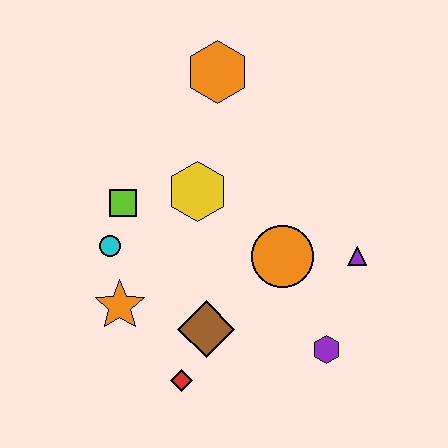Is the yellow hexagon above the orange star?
Yes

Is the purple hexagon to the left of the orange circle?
No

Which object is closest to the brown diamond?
The red diamond is closest to the brown diamond.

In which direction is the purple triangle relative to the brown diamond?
The purple triangle is to the right of the brown diamond.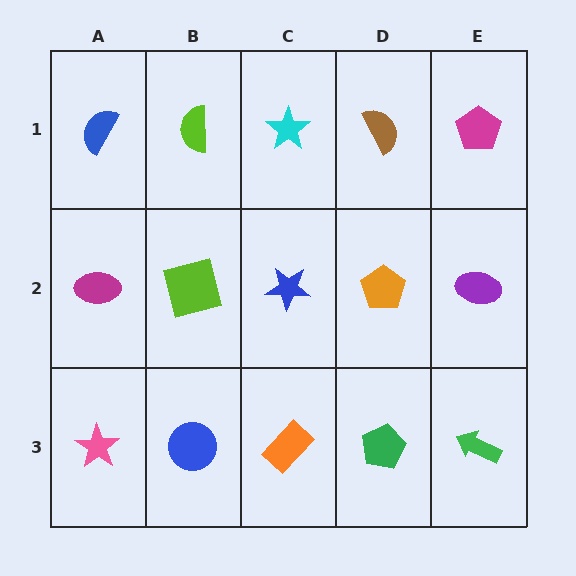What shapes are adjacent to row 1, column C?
A blue star (row 2, column C), a lime semicircle (row 1, column B), a brown semicircle (row 1, column D).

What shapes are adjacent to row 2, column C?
A cyan star (row 1, column C), an orange rectangle (row 3, column C), a lime square (row 2, column B), an orange pentagon (row 2, column D).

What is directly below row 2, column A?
A pink star.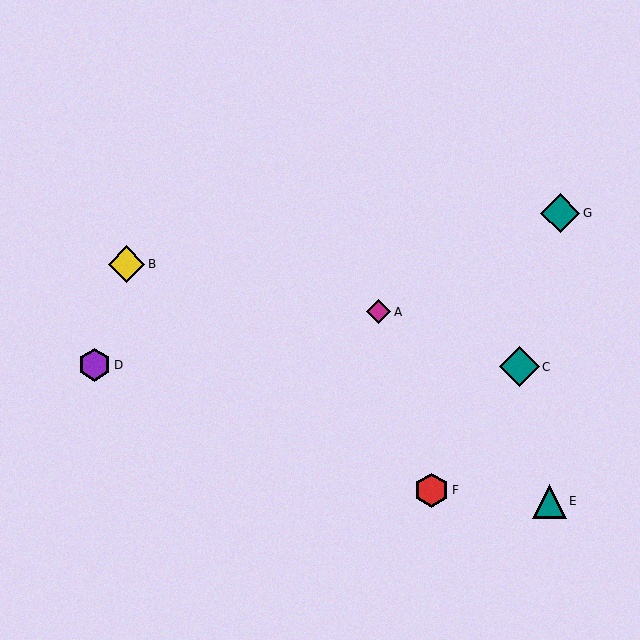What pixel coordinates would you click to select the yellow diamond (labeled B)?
Click at (127, 264) to select the yellow diamond B.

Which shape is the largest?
The teal diamond (labeled C) is the largest.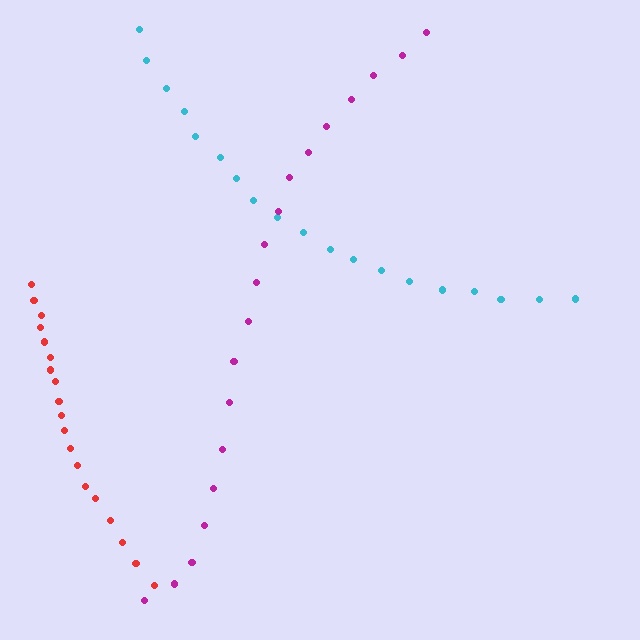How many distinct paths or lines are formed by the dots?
There are 3 distinct paths.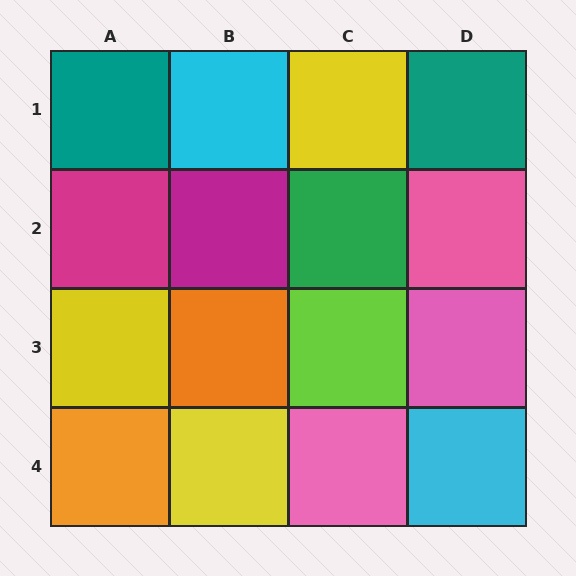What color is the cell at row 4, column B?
Yellow.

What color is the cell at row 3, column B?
Orange.